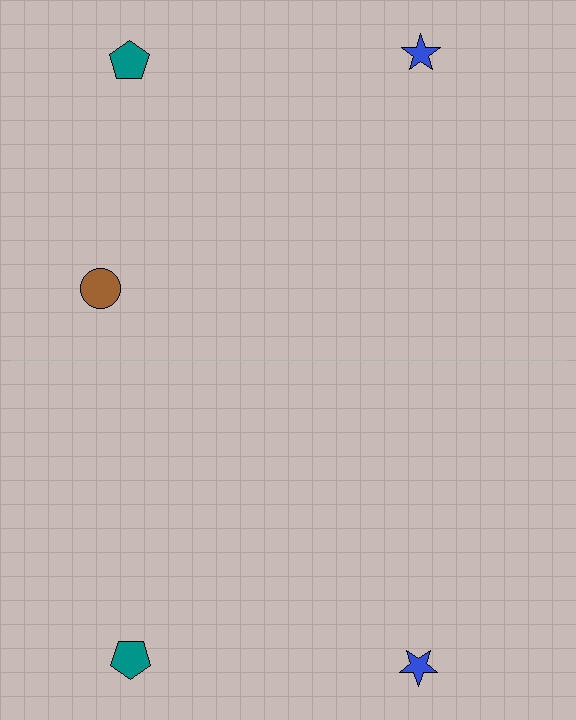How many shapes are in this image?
There are 5 shapes in this image.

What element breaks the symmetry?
A brown circle is missing from the bottom side.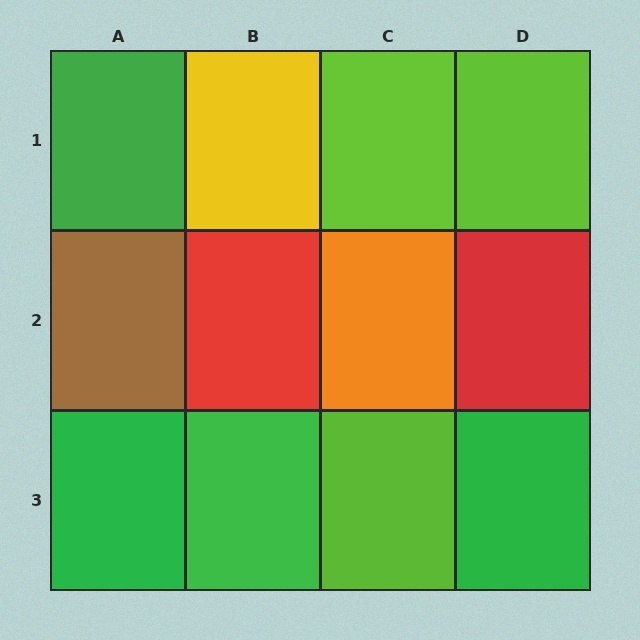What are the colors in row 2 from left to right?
Brown, red, orange, red.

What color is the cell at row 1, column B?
Yellow.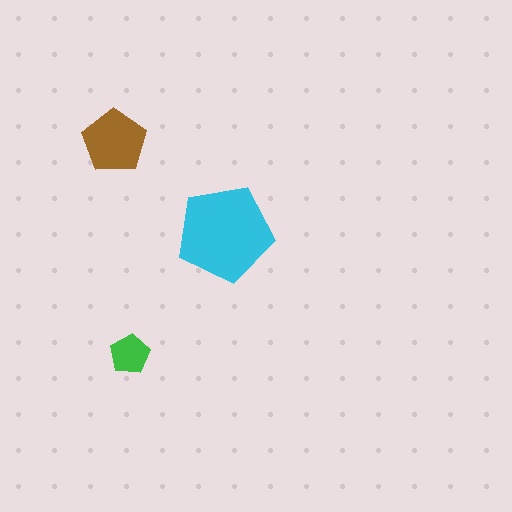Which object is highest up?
The brown pentagon is topmost.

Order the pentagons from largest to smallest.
the cyan one, the brown one, the green one.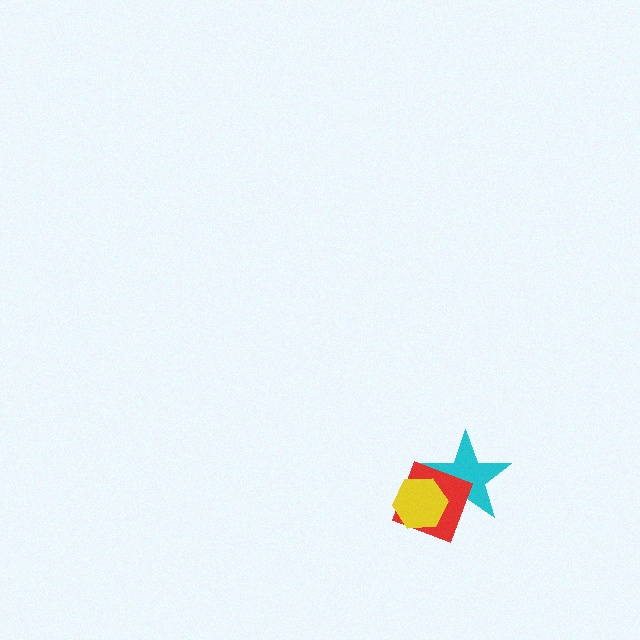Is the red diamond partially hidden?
Yes, it is partially covered by another shape.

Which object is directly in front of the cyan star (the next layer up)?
The red diamond is directly in front of the cyan star.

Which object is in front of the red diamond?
The yellow hexagon is in front of the red diamond.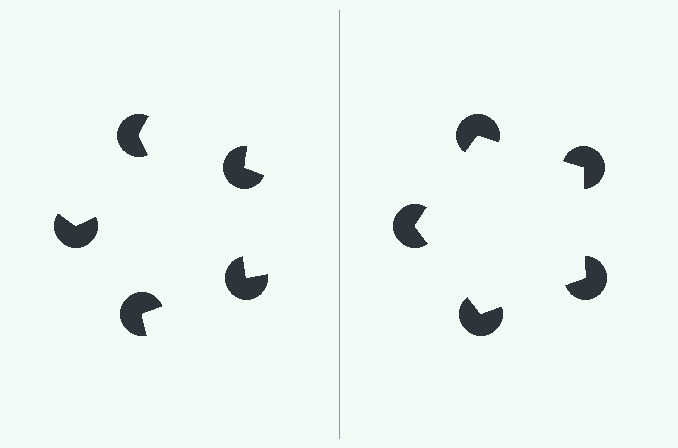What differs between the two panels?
The pac-man discs are positioned identically on both sides; only the wedge orientations differ. On the right they align to a pentagon; on the left they are misaligned.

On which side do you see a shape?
An illusory pentagon appears on the right side. On the left side the wedge cuts are rotated, so no coherent shape forms.